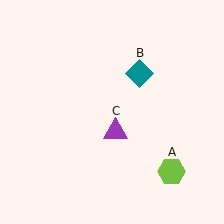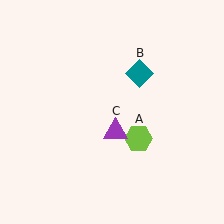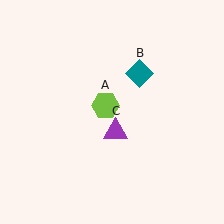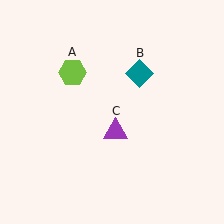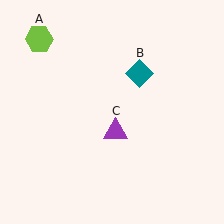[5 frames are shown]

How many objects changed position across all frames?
1 object changed position: lime hexagon (object A).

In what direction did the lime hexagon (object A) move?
The lime hexagon (object A) moved up and to the left.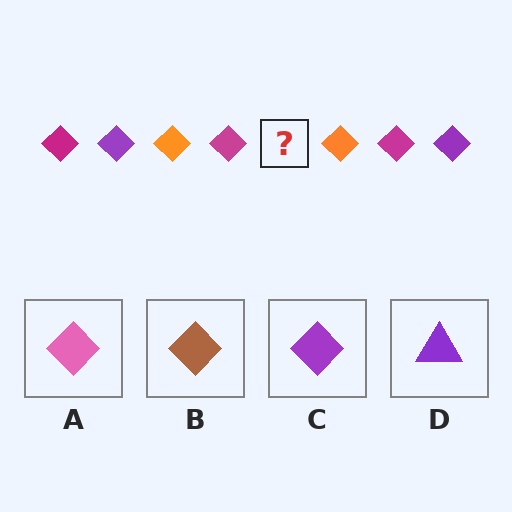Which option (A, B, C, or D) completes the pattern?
C.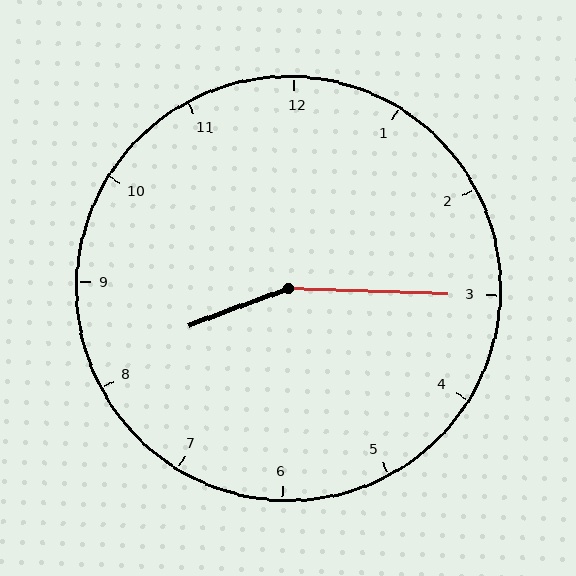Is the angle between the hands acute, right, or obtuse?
It is obtuse.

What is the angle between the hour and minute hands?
Approximately 158 degrees.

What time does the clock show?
8:15.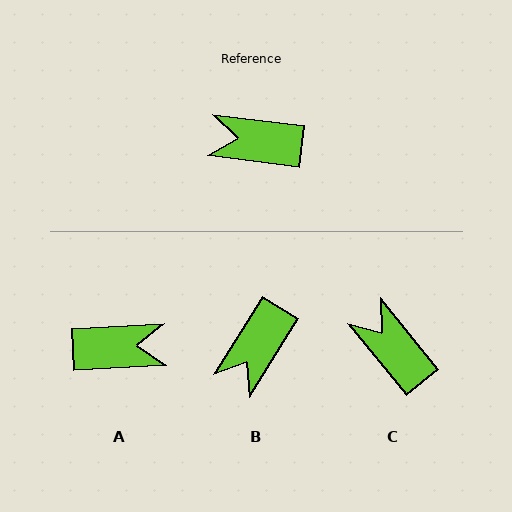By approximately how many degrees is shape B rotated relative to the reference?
Approximately 65 degrees counter-clockwise.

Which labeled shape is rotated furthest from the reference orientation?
A, about 170 degrees away.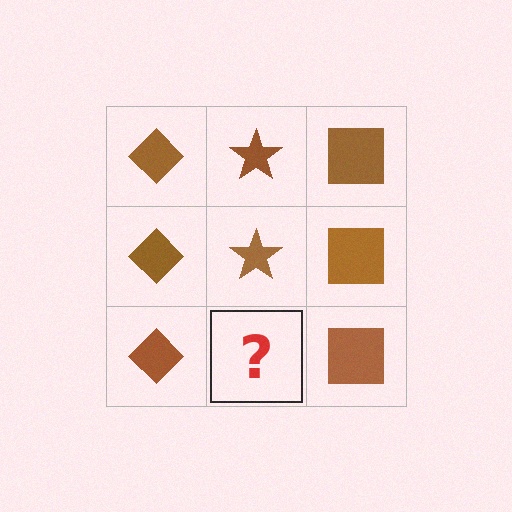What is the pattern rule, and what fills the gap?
The rule is that each column has a consistent shape. The gap should be filled with a brown star.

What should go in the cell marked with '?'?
The missing cell should contain a brown star.